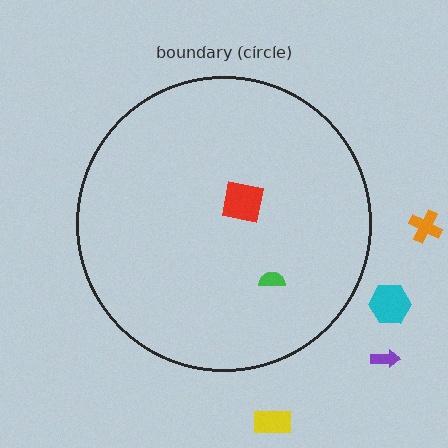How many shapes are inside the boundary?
2 inside, 4 outside.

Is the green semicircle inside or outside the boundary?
Inside.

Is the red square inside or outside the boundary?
Inside.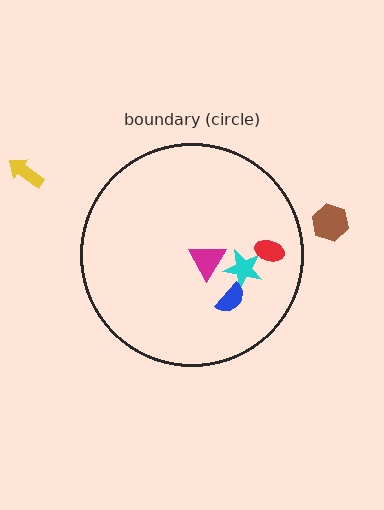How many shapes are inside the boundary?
4 inside, 2 outside.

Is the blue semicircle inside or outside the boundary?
Inside.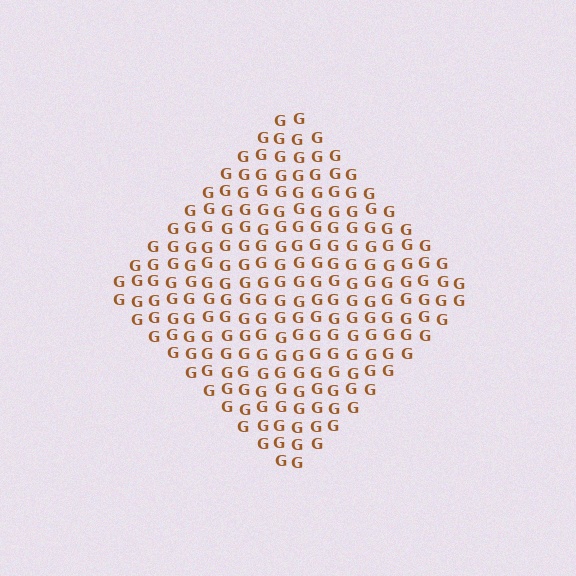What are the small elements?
The small elements are letter G's.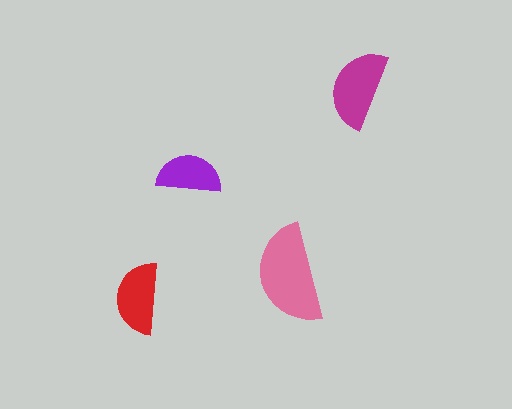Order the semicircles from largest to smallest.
the pink one, the magenta one, the red one, the purple one.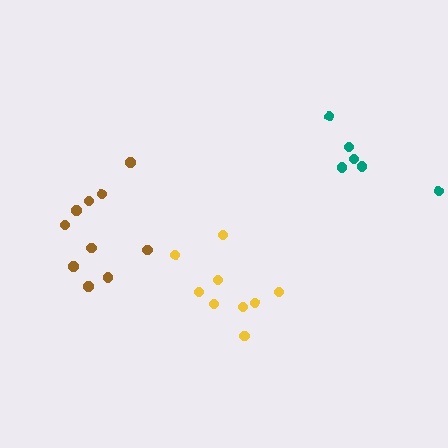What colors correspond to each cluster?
The clusters are colored: brown, yellow, teal.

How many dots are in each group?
Group 1: 10 dots, Group 2: 9 dots, Group 3: 6 dots (25 total).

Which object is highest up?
The teal cluster is topmost.